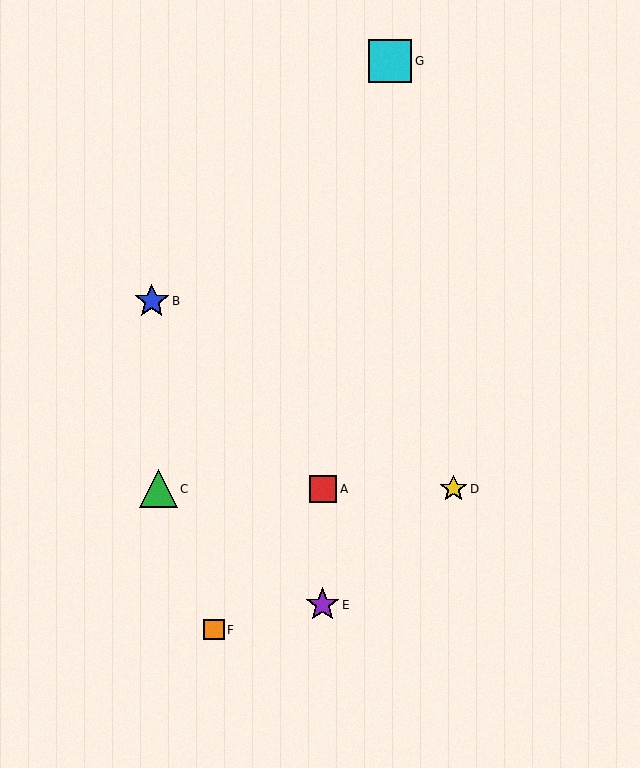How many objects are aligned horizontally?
3 objects (A, C, D) are aligned horizontally.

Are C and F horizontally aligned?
No, C is at y≈489 and F is at y≈630.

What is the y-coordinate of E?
Object E is at y≈605.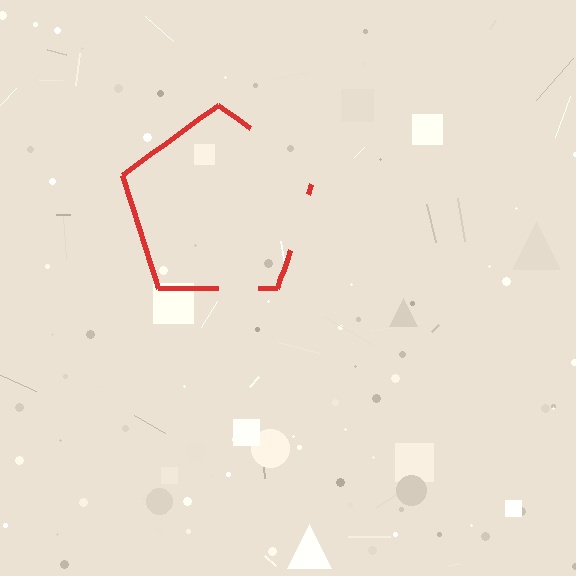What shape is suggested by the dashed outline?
The dashed outline suggests a pentagon.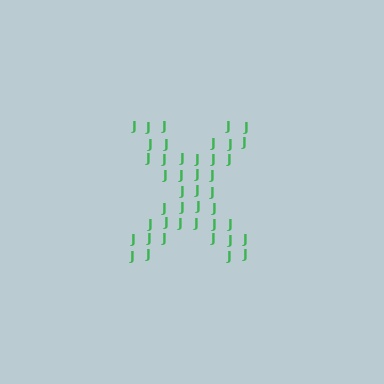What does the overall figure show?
The overall figure shows the letter X.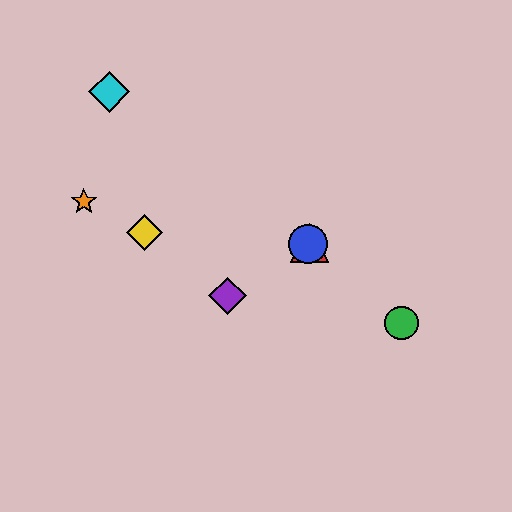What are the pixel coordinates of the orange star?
The orange star is at (84, 201).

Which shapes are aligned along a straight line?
The red triangle, the blue circle, the purple diamond are aligned along a straight line.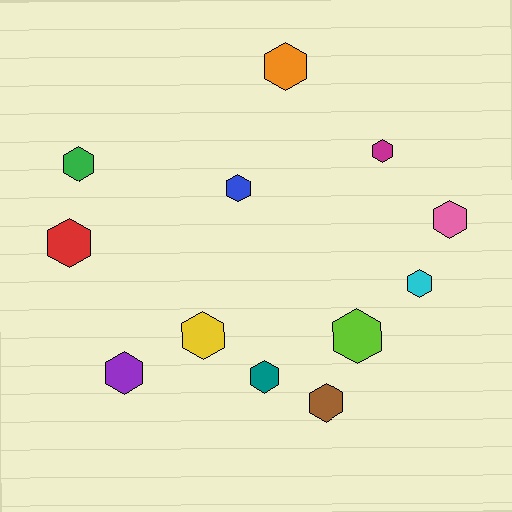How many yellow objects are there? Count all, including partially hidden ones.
There is 1 yellow object.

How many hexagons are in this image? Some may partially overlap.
There are 12 hexagons.